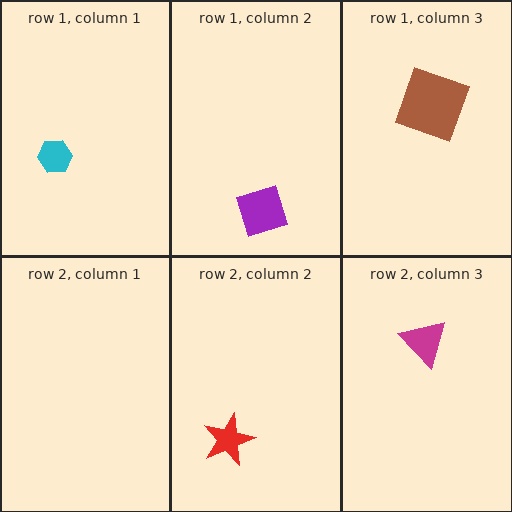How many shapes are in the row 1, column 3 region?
1.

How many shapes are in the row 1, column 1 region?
1.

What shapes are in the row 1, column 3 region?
The brown square.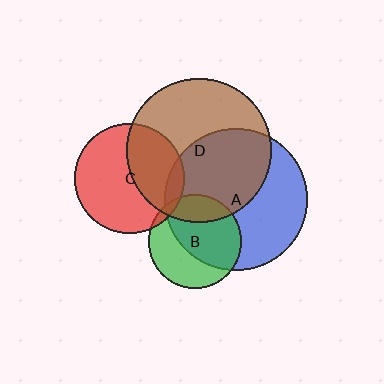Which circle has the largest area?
Circle D (brown).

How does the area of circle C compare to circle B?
Approximately 1.4 times.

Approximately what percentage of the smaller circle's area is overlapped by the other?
Approximately 40%.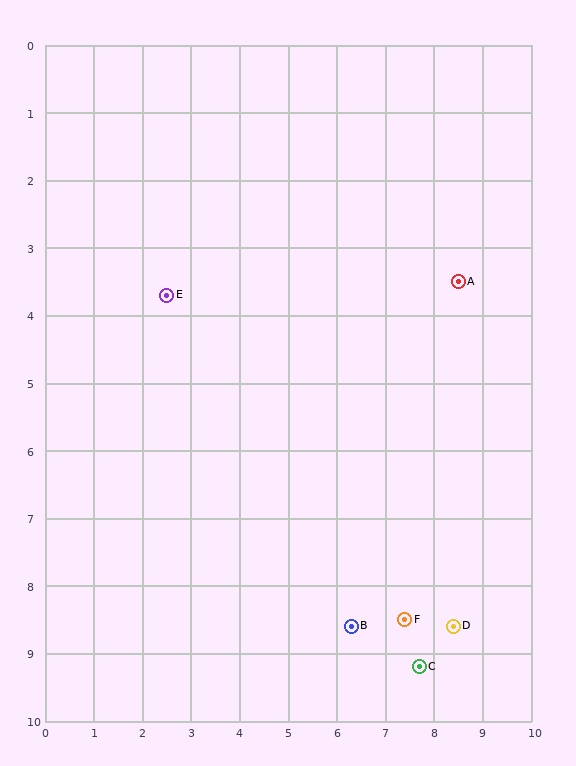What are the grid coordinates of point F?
Point F is at approximately (7.4, 8.5).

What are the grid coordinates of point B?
Point B is at approximately (6.3, 8.6).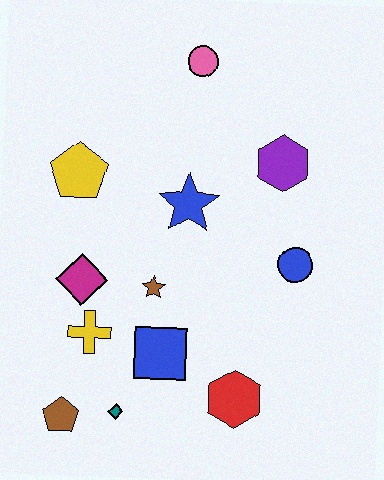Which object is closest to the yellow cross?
The magenta diamond is closest to the yellow cross.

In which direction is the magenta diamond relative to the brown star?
The magenta diamond is to the left of the brown star.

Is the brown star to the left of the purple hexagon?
Yes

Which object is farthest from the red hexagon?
The pink circle is farthest from the red hexagon.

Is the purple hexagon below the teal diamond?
No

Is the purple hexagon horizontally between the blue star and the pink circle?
No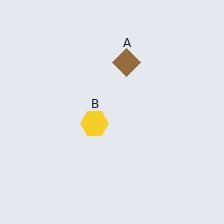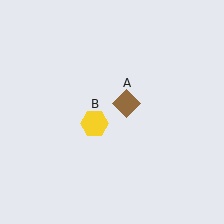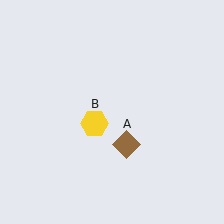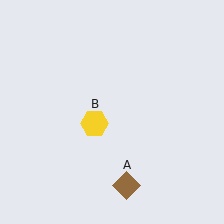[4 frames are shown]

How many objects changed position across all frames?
1 object changed position: brown diamond (object A).